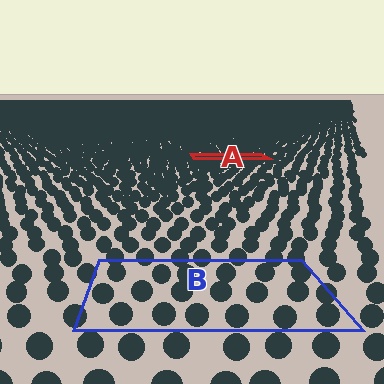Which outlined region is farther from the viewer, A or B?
Region A is farther from the viewer — the texture elements inside it appear smaller and more densely packed.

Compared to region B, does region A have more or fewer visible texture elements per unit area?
Region A has more texture elements per unit area — they are packed more densely because it is farther away.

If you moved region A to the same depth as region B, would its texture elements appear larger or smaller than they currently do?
They would appear larger. At a closer depth, the same texture elements are projected at a bigger on-screen size.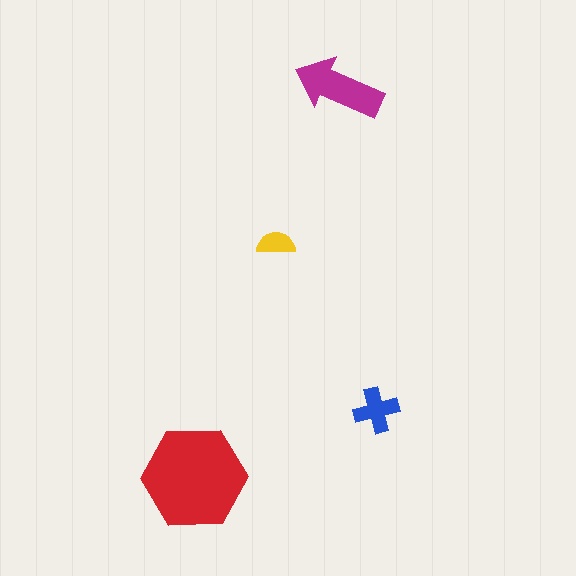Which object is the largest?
The red hexagon.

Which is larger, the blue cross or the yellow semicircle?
The blue cross.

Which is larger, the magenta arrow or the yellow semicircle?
The magenta arrow.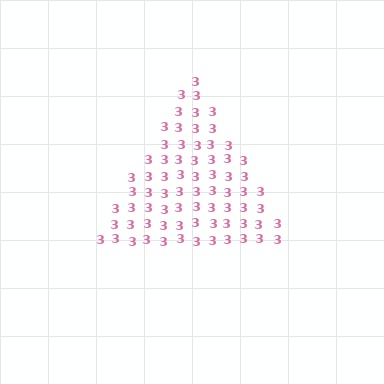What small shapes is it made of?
It is made of small digit 3's.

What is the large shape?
The large shape is a triangle.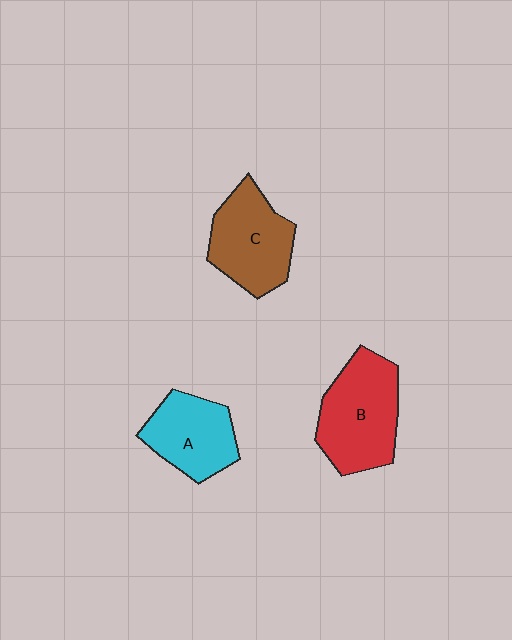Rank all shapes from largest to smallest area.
From largest to smallest: B (red), C (brown), A (cyan).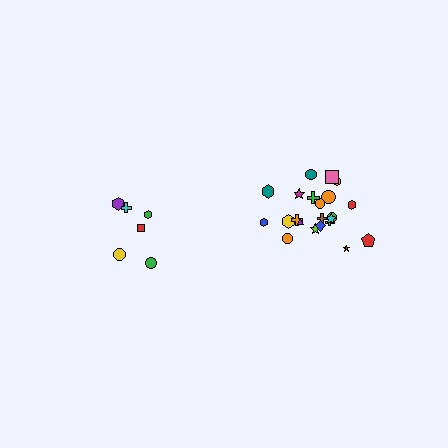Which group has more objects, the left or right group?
The right group.